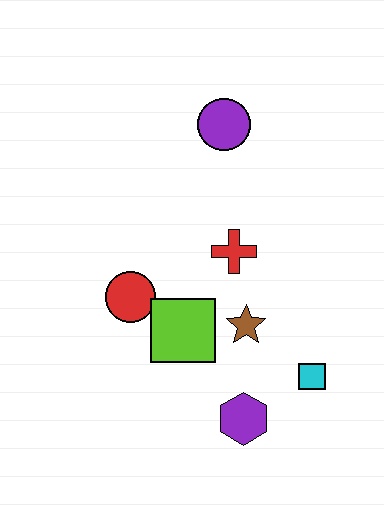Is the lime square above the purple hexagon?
Yes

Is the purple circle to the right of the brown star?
No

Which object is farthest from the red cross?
The purple hexagon is farthest from the red cross.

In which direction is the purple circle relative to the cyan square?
The purple circle is above the cyan square.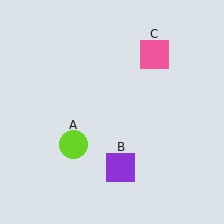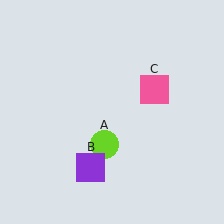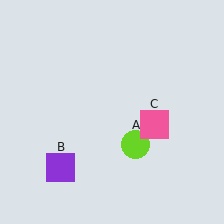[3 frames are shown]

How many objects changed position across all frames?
3 objects changed position: lime circle (object A), purple square (object B), pink square (object C).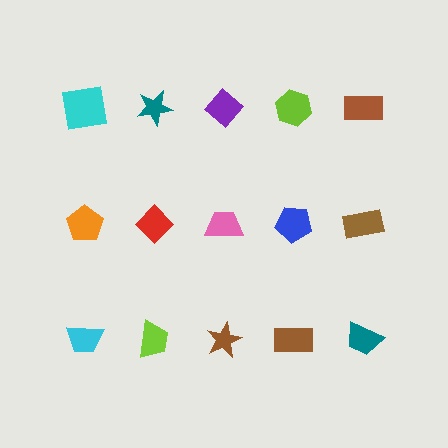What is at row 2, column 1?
An orange pentagon.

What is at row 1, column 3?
A purple diamond.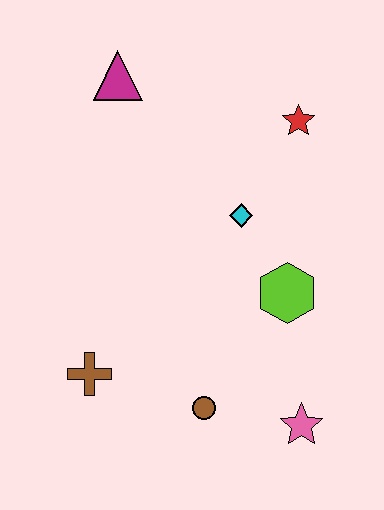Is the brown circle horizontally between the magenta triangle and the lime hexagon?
Yes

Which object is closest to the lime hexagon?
The cyan diamond is closest to the lime hexagon.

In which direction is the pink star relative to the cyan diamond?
The pink star is below the cyan diamond.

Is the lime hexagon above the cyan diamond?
No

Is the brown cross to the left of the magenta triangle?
Yes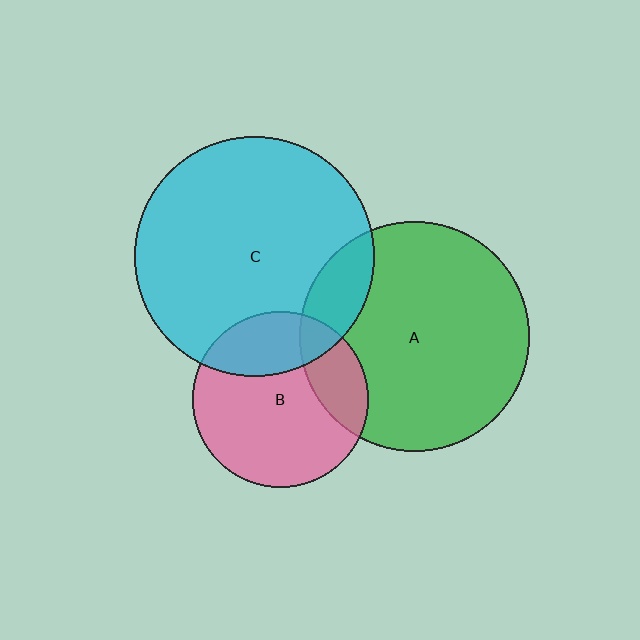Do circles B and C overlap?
Yes.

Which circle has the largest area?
Circle C (cyan).